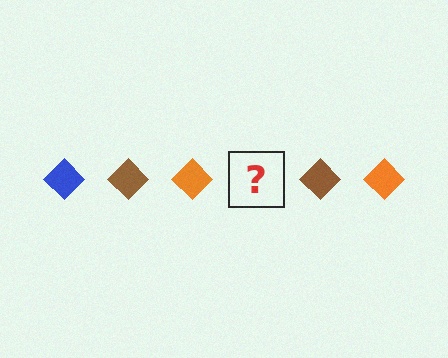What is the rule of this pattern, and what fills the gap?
The rule is that the pattern cycles through blue, brown, orange diamonds. The gap should be filled with a blue diamond.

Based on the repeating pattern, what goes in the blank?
The blank should be a blue diamond.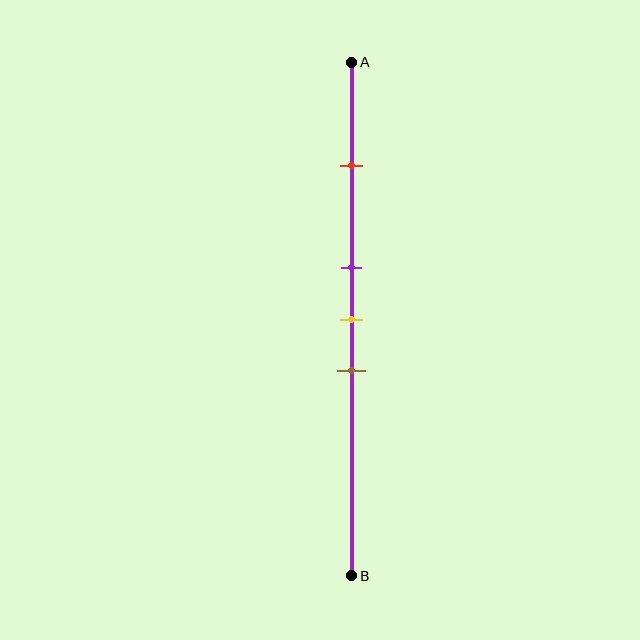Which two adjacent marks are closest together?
The purple and yellow marks are the closest adjacent pair.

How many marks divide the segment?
There are 4 marks dividing the segment.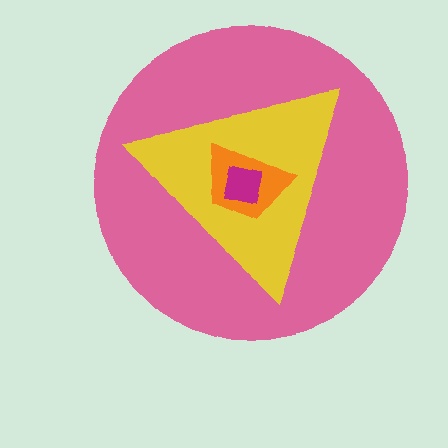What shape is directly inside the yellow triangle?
The orange trapezoid.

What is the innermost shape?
The magenta square.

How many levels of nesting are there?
4.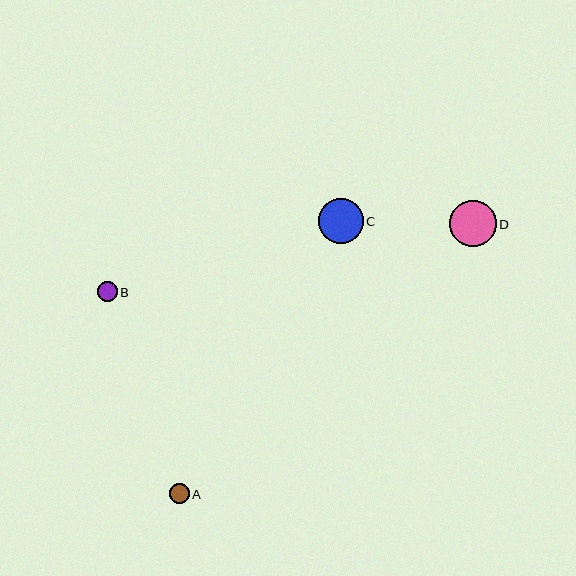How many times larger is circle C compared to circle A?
Circle C is approximately 2.2 times the size of circle A.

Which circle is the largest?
Circle D is the largest with a size of approximately 46 pixels.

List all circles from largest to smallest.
From largest to smallest: D, C, A, B.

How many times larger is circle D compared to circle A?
Circle D is approximately 2.3 times the size of circle A.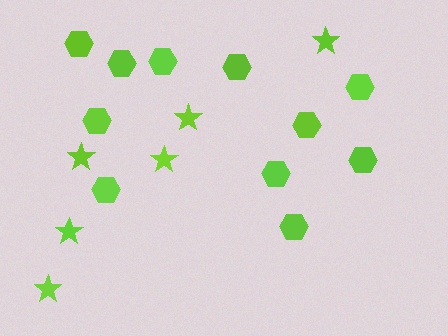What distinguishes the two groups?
There are 2 groups: one group of hexagons (11) and one group of stars (6).